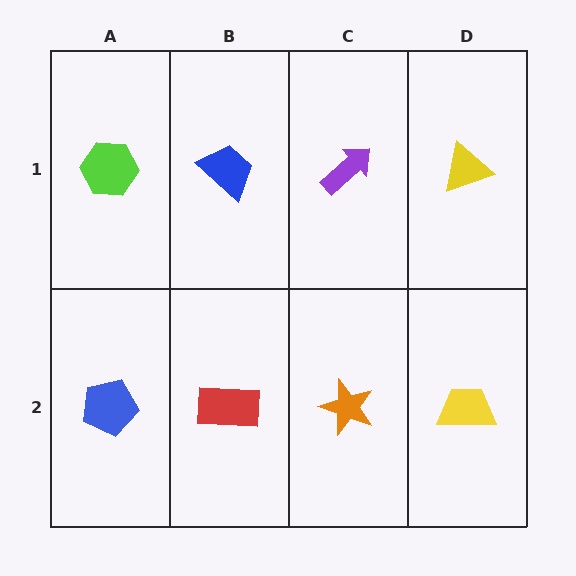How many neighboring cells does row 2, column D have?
2.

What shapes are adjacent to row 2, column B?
A blue trapezoid (row 1, column B), a blue pentagon (row 2, column A), an orange star (row 2, column C).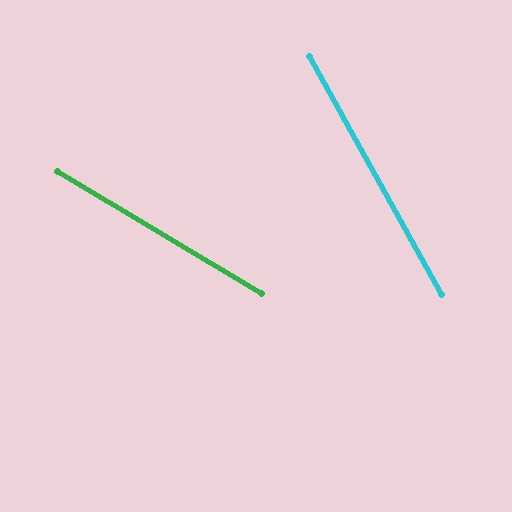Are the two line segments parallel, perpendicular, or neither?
Neither parallel nor perpendicular — they differ by about 30°.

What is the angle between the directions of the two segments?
Approximately 30 degrees.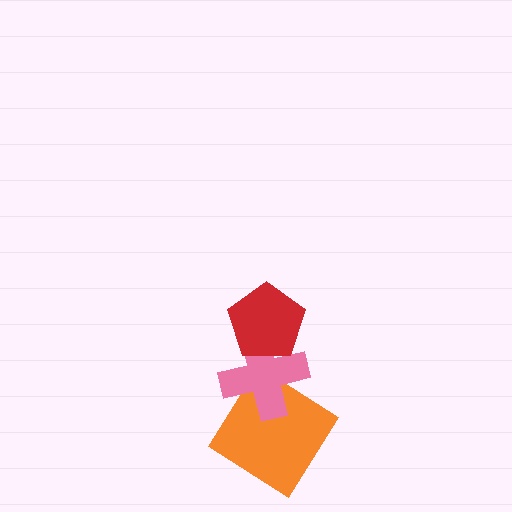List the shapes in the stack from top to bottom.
From top to bottom: the red pentagon, the pink cross, the orange diamond.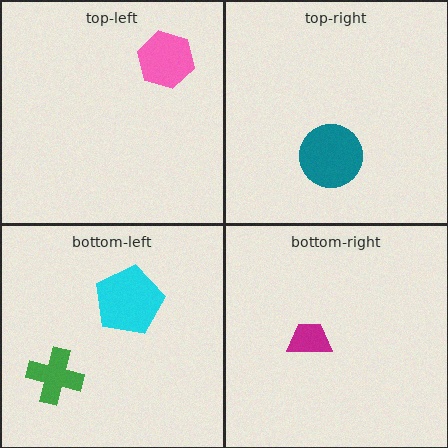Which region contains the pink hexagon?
The top-left region.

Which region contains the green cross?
The bottom-left region.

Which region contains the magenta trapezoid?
The bottom-right region.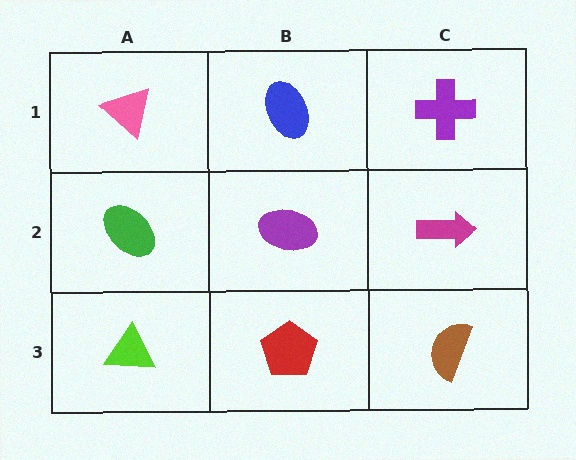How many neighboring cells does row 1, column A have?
2.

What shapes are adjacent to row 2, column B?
A blue ellipse (row 1, column B), a red pentagon (row 3, column B), a green ellipse (row 2, column A), a magenta arrow (row 2, column C).